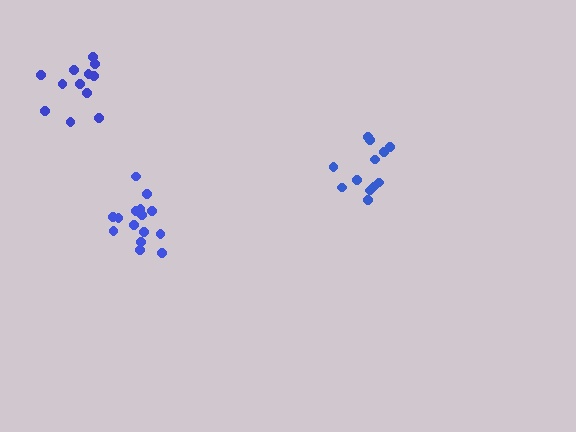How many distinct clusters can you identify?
There are 3 distinct clusters.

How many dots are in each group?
Group 1: 12 dots, Group 2: 12 dots, Group 3: 15 dots (39 total).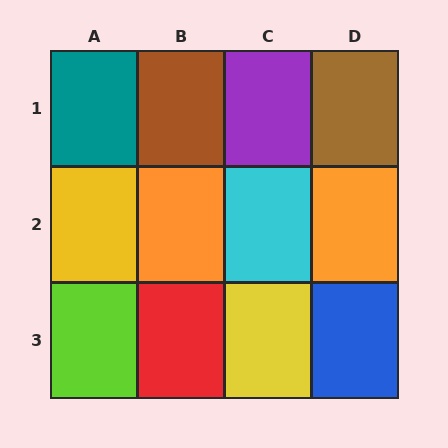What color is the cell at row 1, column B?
Brown.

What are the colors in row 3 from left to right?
Lime, red, yellow, blue.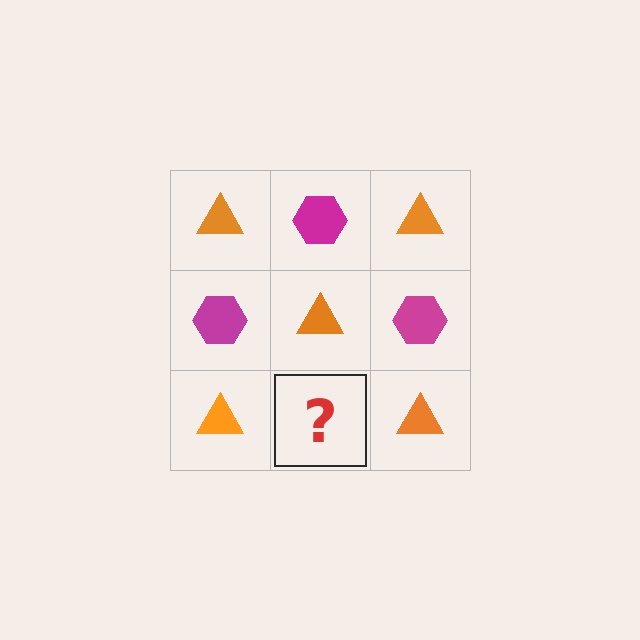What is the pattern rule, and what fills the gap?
The rule is that it alternates orange triangle and magenta hexagon in a checkerboard pattern. The gap should be filled with a magenta hexagon.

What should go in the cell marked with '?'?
The missing cell should contain a magenta hexagon.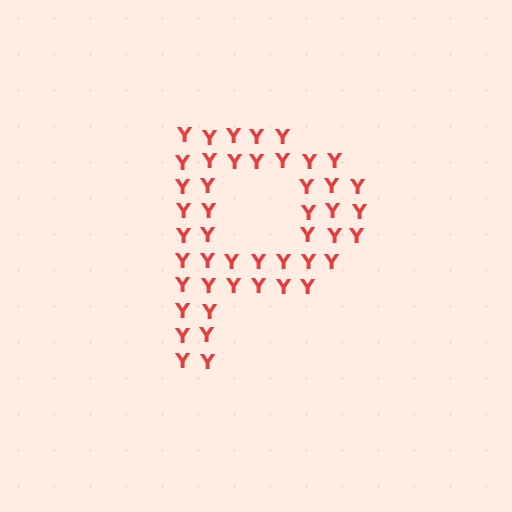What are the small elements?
The small elements are letter Y's.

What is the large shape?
The large shape is the letter P.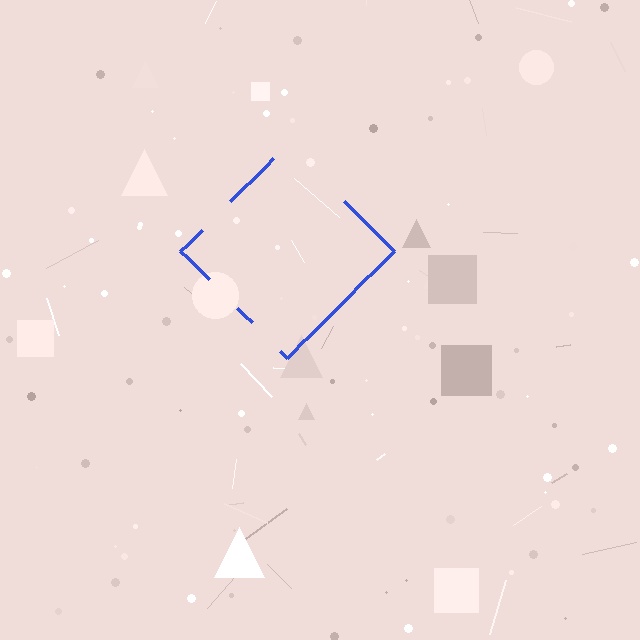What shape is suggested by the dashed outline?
The dashed outline suggests a diamond.